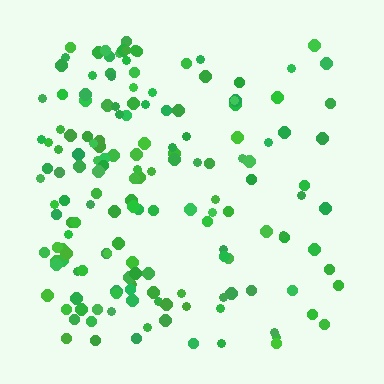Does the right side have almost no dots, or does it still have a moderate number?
Still a moderate number, just noticeably fewer than the left.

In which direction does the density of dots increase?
From right to left, with the left side densest.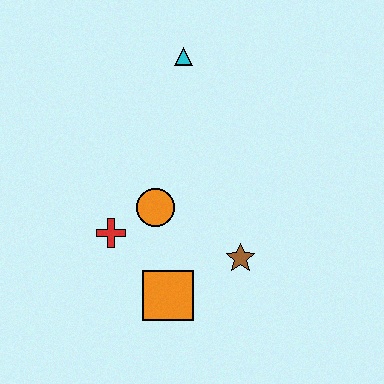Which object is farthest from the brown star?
The cyan triangle is farthest from the brown star.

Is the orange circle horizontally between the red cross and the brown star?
Yes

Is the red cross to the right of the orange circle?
No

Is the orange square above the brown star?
No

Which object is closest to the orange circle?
The red cross is closest to the orange circle.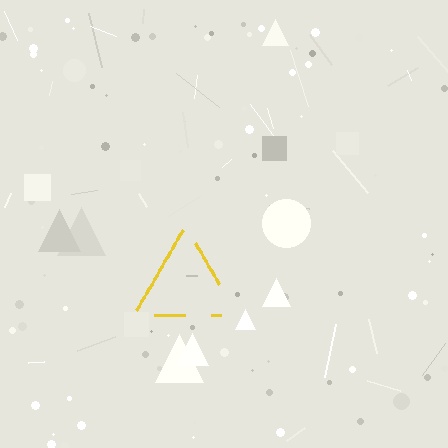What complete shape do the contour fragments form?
The contour fragments form a triangle.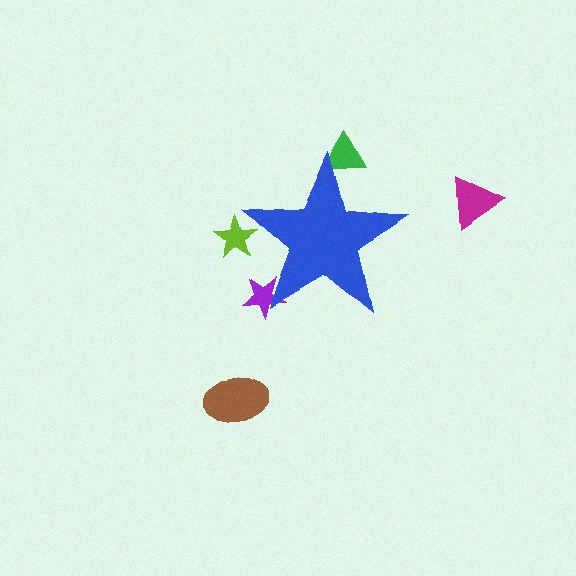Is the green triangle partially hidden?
Yes, the green triangle is partially hidden behind the blue star.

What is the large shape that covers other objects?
A blue star.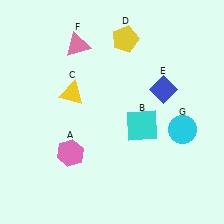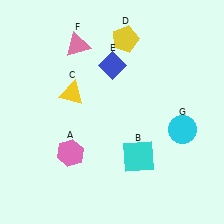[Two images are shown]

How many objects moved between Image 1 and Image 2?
2 objects moved between the two images.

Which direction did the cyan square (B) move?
The cyan square (B) moved down.